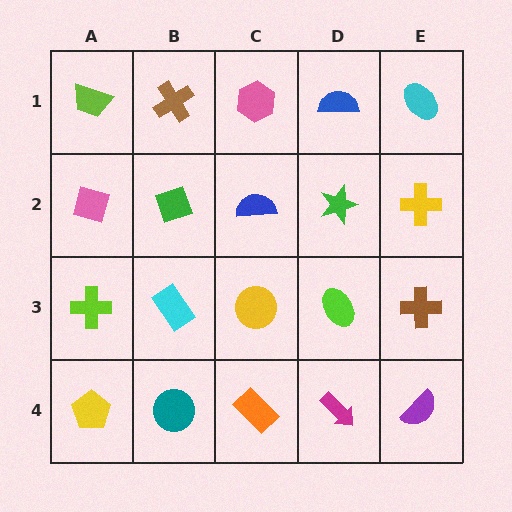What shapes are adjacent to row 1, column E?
A yellow cross (row 2, column E), a blue semicircle (row 1, column D).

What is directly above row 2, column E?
A cyan ellipse.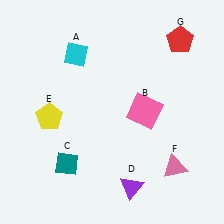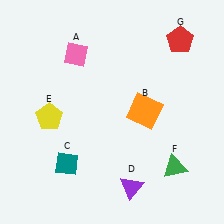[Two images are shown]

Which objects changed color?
A changed from cyan to pink. B changed from pink to orange. F changed from pink to green.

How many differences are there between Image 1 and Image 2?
There are 3 differences between the two images.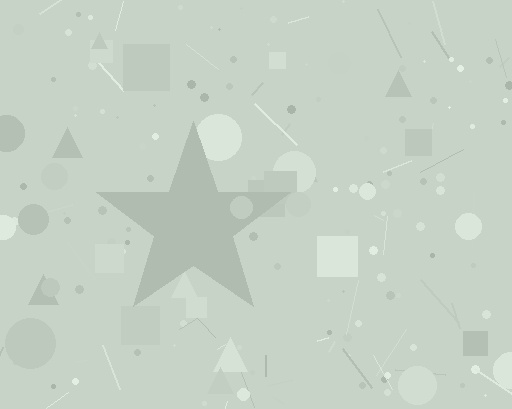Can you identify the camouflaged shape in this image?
The camouflaged shape is a star.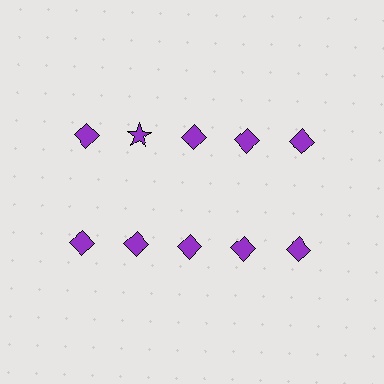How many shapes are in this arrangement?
There are 10 shapes arranged in a grid pattern.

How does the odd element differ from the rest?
It has a different shape: star instead of diamond.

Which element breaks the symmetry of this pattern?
The purple star in the top row, second from left column breaks the symmetry. All other shapes are purple diamonds.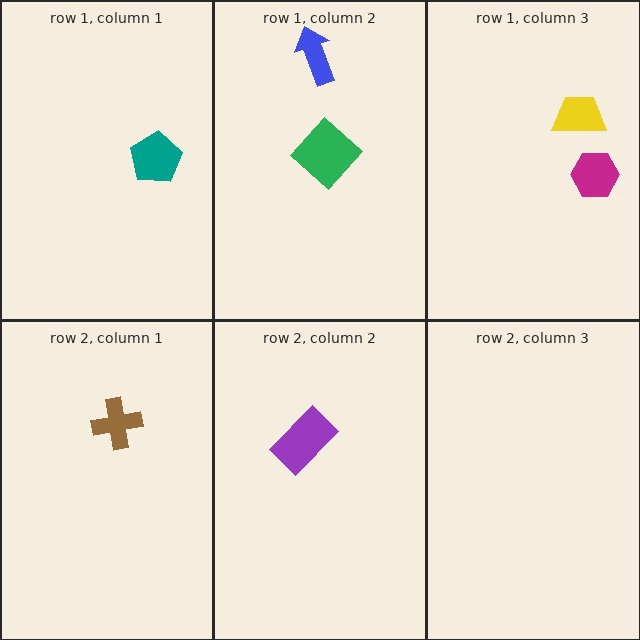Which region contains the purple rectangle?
The row 2, column 2 region.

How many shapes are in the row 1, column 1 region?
1.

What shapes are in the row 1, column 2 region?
The green diamond, the blue arrow.